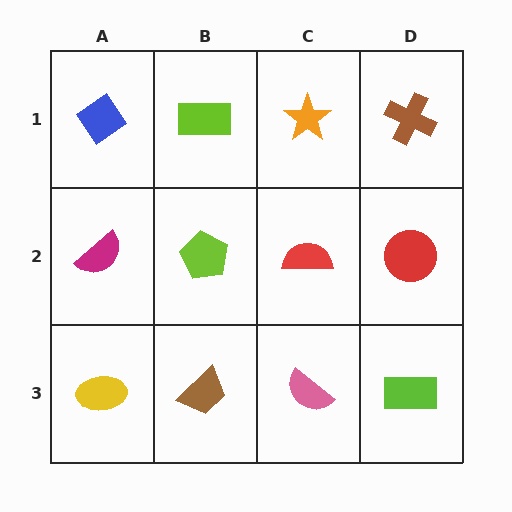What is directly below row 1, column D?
A red circle.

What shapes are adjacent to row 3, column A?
A magenta semicircle (row 2, column A), a brown trapezoid (row 3, column B).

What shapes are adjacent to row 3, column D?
A red circle (row 2, column D), a pink semicircle (row 3, column C).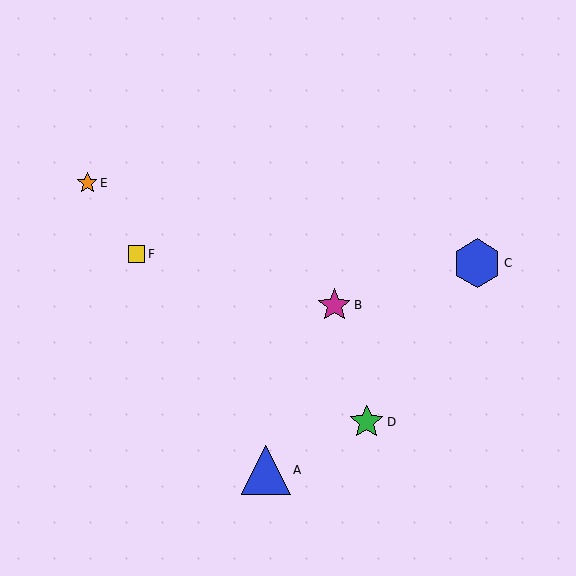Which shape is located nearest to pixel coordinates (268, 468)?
The blue triangle (labeled A) at (266, 470) is nearest to that location.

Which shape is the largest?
The blue triangle (labeled A) is the largest.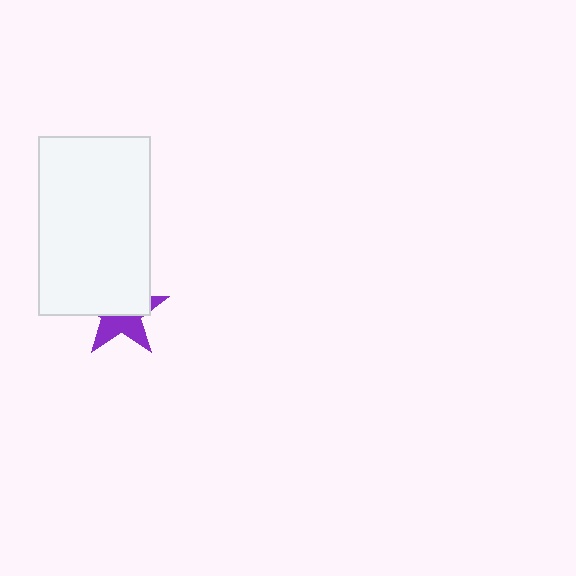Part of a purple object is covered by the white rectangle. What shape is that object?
It is a star.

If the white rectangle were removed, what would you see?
You would see the complete purple star.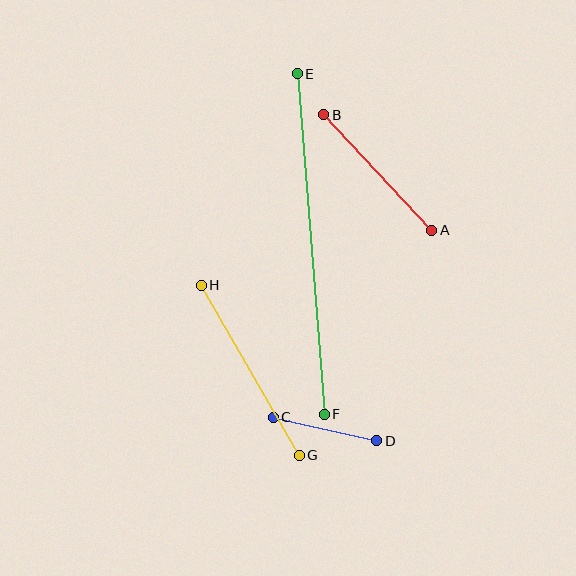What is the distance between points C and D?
The distance is approximately 106 pixels.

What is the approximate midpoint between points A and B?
The midpoint is at approximately (378, 173) pixels.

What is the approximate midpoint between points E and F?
The midpoint is at approximately (311, 244) pixels.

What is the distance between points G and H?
The distance is approximately 196 pixels.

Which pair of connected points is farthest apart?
Points E and F are farthest apart.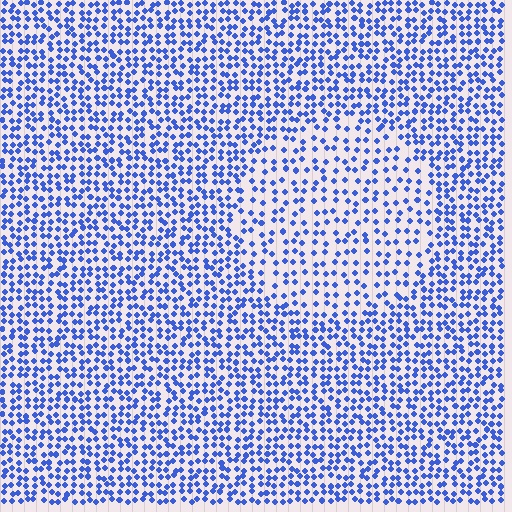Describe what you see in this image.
The image contains small blue elements arranged at two different densities. A circle-shaped region is visible where the elements are less densely packed than the surrounding area.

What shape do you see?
I see a circle.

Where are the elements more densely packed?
The elements are more densely packed outside the circle boundary.